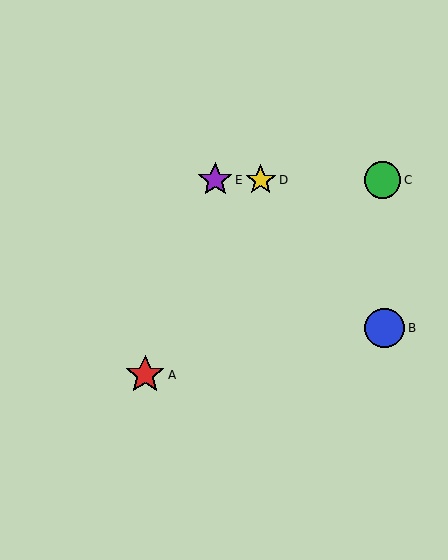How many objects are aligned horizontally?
3 objects (C, D, E) are aligned horizontally.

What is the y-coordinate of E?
Object E is at y≈180.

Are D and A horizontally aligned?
No, D is at y≈180 and A is at y≈375.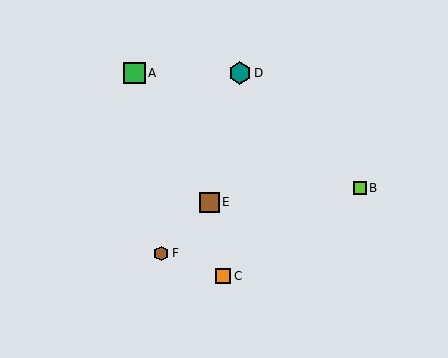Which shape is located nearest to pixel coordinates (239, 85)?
The teal hexagon (labeled D) at (240, 73) is nearest to that location.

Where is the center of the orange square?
The center of the orange square is at (223, 276).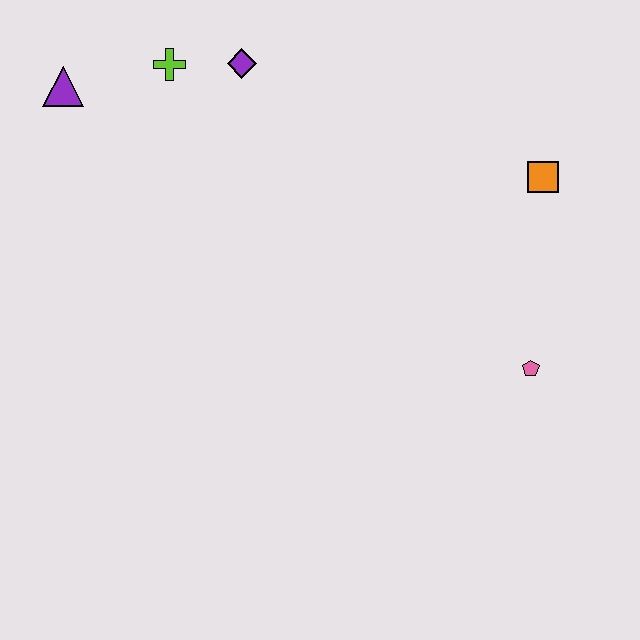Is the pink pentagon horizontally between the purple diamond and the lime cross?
No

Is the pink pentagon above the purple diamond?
No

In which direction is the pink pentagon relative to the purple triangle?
The pink pentagon is to the right of the purple triangle.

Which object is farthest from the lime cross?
The pink pentagon is farthest from the lime cross.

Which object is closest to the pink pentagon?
The orange square is closest to the pink pentagon.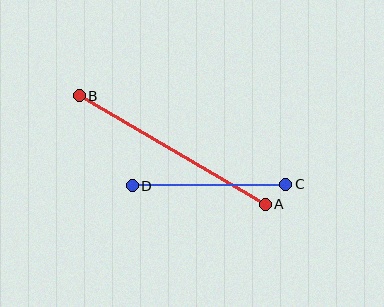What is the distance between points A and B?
The distance is approximately 216 pixels.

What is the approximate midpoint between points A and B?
The midpoint is at approximately (172, 150) pixels.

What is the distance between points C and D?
The distance is approximately 153 pixels.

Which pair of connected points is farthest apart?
Points A and B are farthest apart.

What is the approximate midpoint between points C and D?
The midpoint is at approximately (209, 185) pixels.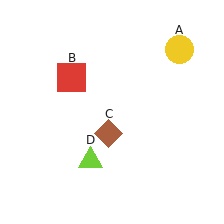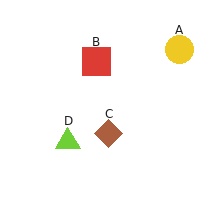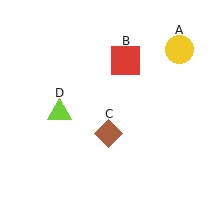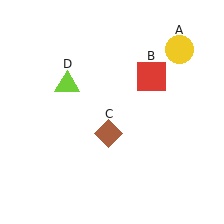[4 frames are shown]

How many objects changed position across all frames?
2 objects changed position: red square (object B), lime triangle (object D).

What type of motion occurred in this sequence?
The red square (object B), lime triangle (object D) rotated clockwise around the center of the scene.